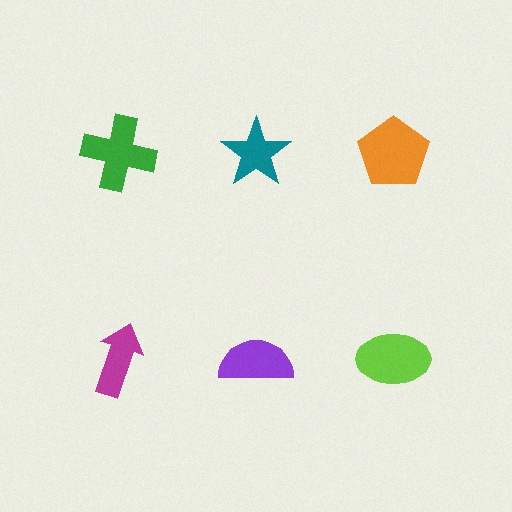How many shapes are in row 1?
3 shapes.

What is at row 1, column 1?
A green cross.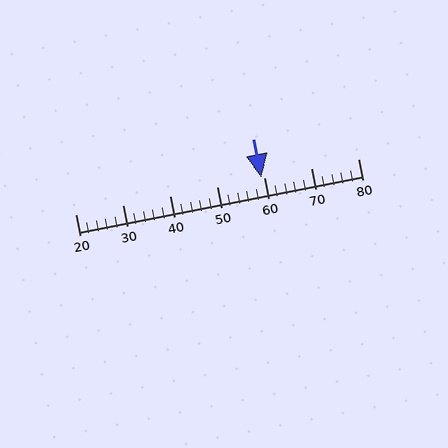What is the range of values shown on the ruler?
The ruler shows values from 20 to 80.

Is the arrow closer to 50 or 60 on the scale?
The arrow is closer to 60.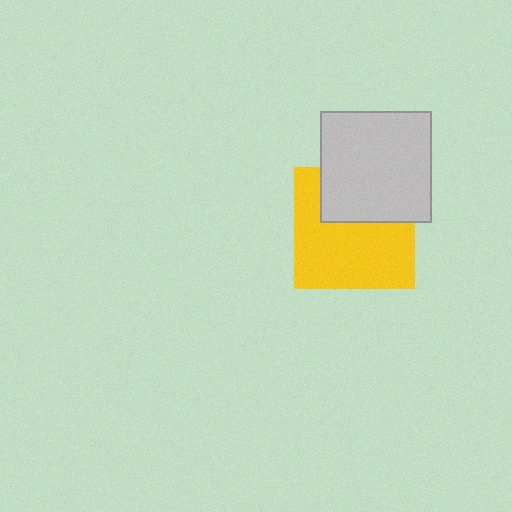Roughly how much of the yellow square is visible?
About half of it is visible (roughly 64%).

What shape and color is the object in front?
The object in front is a light gray square.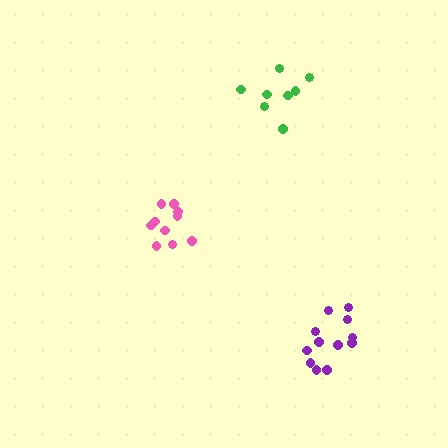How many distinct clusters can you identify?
There are 3 distinct clusters.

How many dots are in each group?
Group 1: 10 dots, Group 2: 12 dots, Group 3: 8 dots (30 total).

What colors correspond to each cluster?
The clusters are colored: pink, purple, green.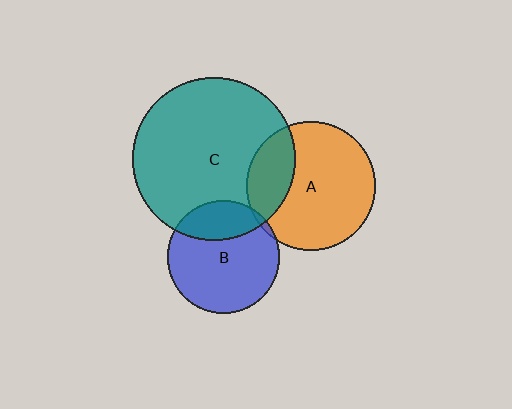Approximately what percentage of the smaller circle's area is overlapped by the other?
Approximately 5%.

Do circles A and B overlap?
Yes.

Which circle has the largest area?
Circle C (teal).